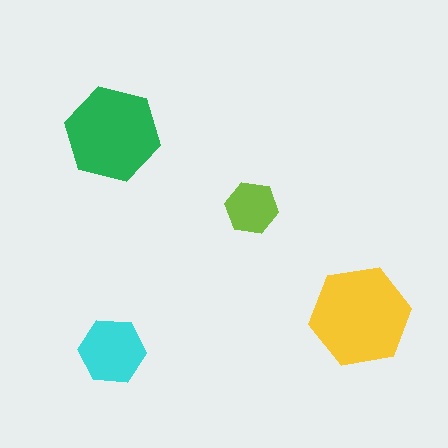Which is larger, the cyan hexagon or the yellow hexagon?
The yellow one.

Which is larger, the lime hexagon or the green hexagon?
The green one.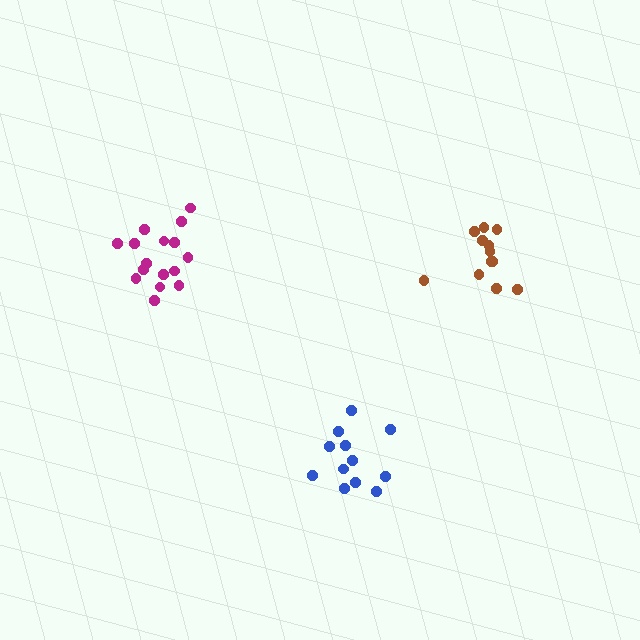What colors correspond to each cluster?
The clusters are colored: blue, magenta, brown.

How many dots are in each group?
Group 1: 12 dots, Group 2: 16 dots, Group 3: 12 dots (40 total).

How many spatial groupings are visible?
There are 3 spatial groupings.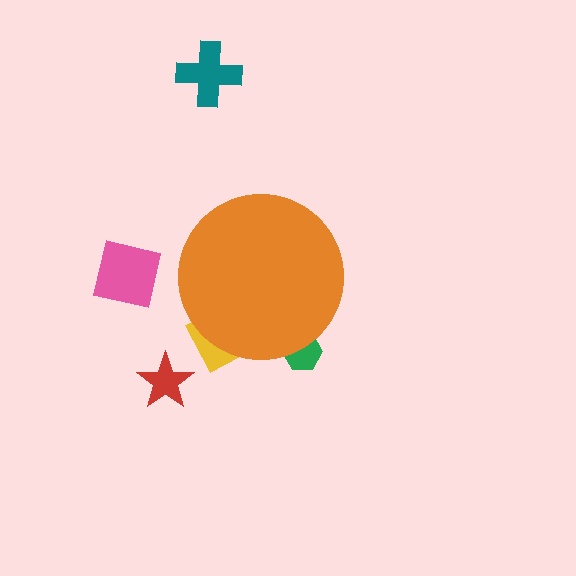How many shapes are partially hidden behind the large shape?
2 shapes are partially hidden.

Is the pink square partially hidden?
No, the pink square is fully visible.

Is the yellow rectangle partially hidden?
Yes, the yellow rectangle is partially hidden behind the orange circle.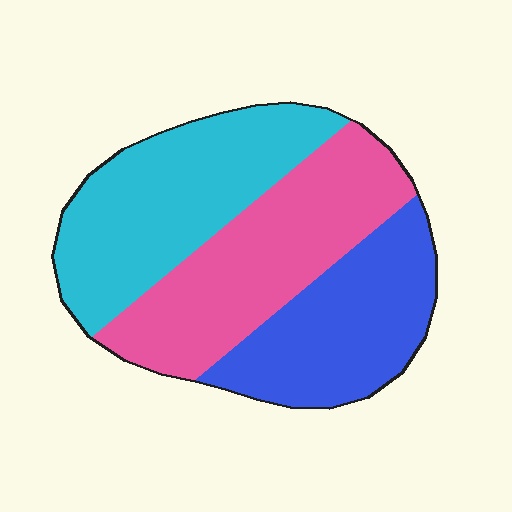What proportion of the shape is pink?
Pink covers 36% of the shape.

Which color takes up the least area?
Blue, at roughly 30%.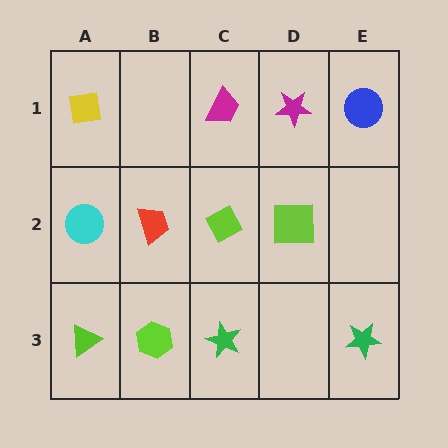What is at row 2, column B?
A red trapezoid.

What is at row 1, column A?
A yellow square.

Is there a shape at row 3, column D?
No, that cell is empty.